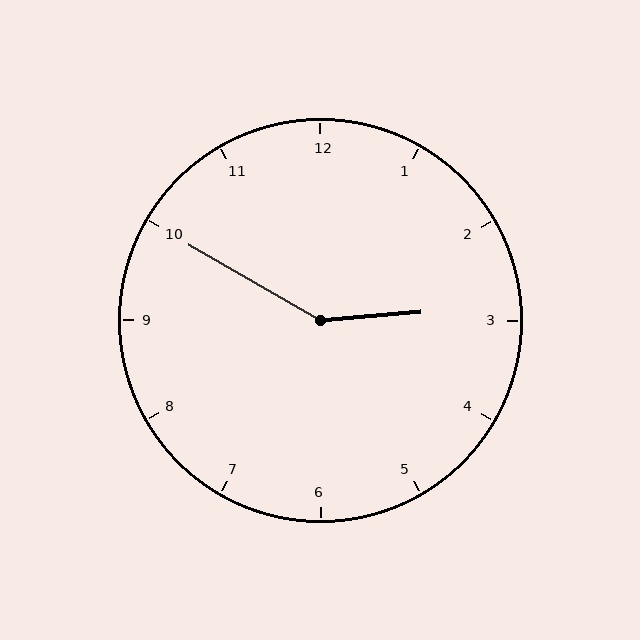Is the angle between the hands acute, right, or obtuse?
It is obtuse.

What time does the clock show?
2:50.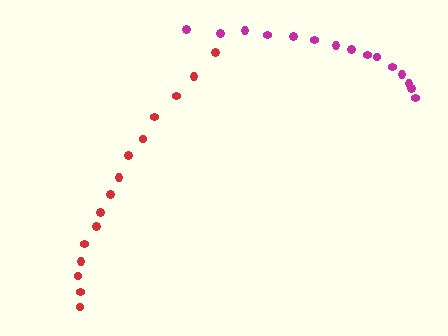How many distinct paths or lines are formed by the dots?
There are 2 distinct paths.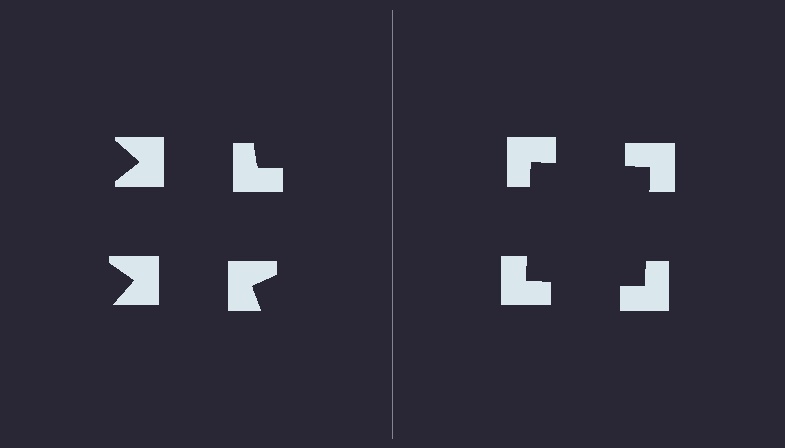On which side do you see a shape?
An illusory square appears on the right side. On the left side the wedge cuts are rotated, so no coherent shape forms.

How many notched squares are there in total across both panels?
8 — 4 on each side.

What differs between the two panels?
The notched squares are positioned identically on both sides; only the wedge orientations differ. On the right they align to a square; on the left they are misaligned.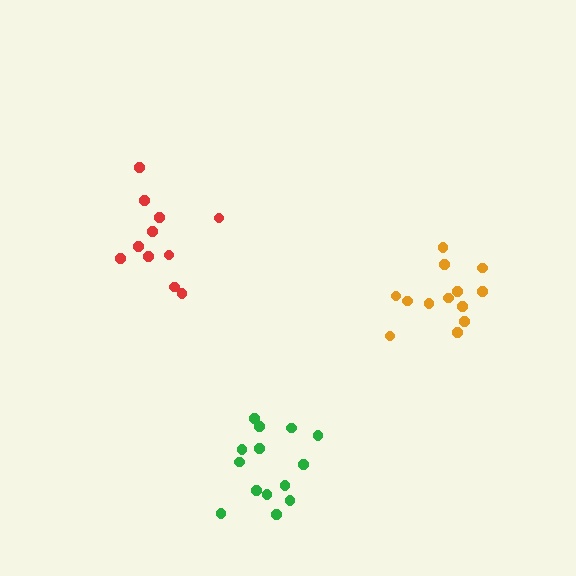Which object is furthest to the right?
The orange cluster is rightmost.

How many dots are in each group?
Group 1: 11 dots, Group 2: 13 dots, Group 3: 14 dots (38 total).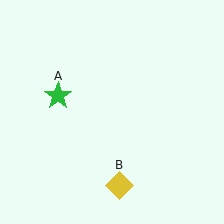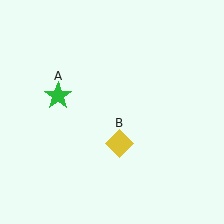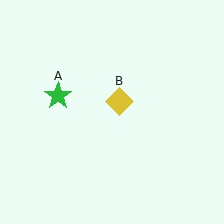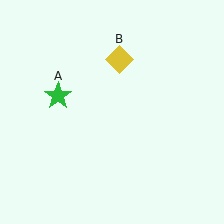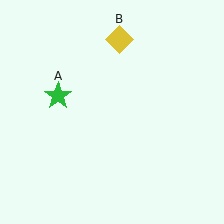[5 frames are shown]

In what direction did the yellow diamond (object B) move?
The yellow diamond (object B) moved up.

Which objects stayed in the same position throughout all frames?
Green star (object A) remained stationary.